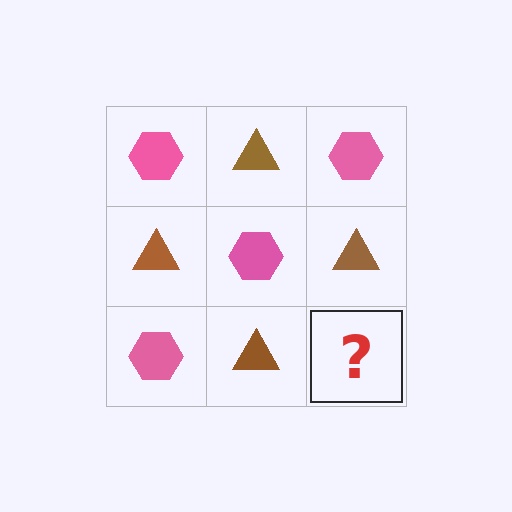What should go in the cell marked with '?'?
The missing cell should contain a pink hexagon.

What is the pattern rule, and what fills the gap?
The rule is that it alternates pink hexagon and brown triangle in a checkerboard pattern. The gap should be filled with a pink hexagon.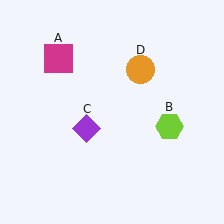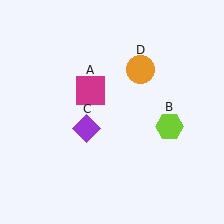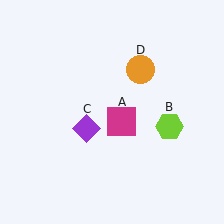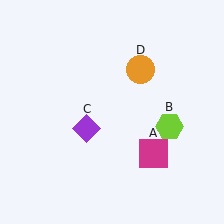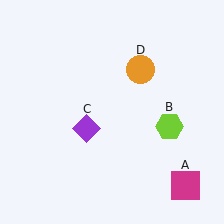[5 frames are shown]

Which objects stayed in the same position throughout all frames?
Lime hexagon (object B) and purple diamond (object C) and orange circle (object D) remained stationary.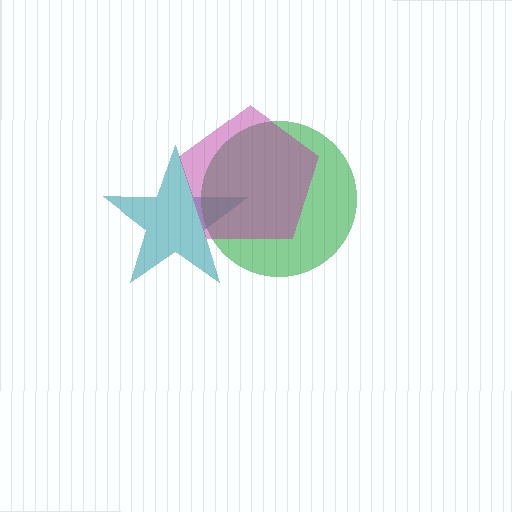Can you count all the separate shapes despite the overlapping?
Yes, there are 3 separate shapes.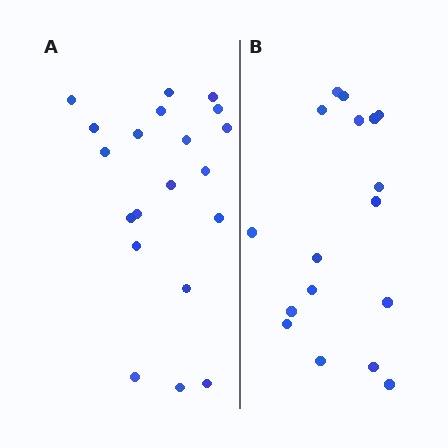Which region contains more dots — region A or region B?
Region A (the left region) has more dots.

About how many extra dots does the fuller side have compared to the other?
Region A has just a few more — roughly 2 or 3 more dots than region B.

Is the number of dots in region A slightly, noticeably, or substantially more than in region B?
Region A has only slightly more — the two regions are fairly close. The ratio is roughly 1.2 to 1.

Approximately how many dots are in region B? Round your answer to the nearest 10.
About 20 dots. (The exact count is 17, which rounds to 20.)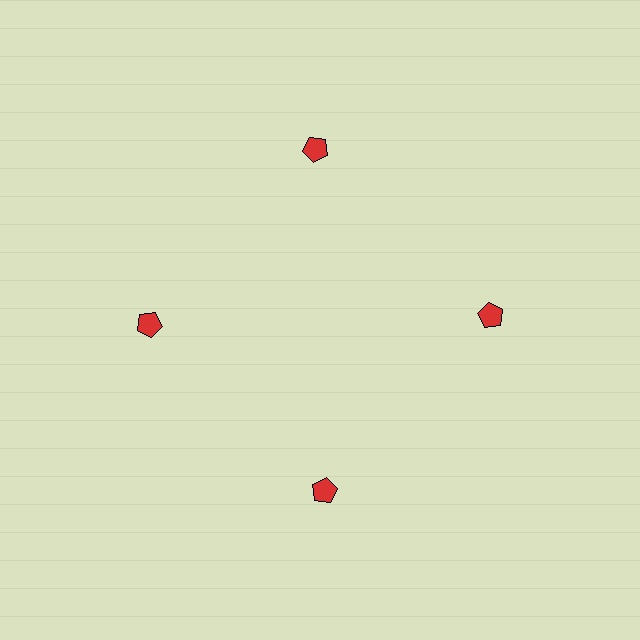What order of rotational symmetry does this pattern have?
This pattern has 4-fold rotational symmetry.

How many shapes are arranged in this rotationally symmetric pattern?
There are 4 shapes, arranged in 4 groups of 1.